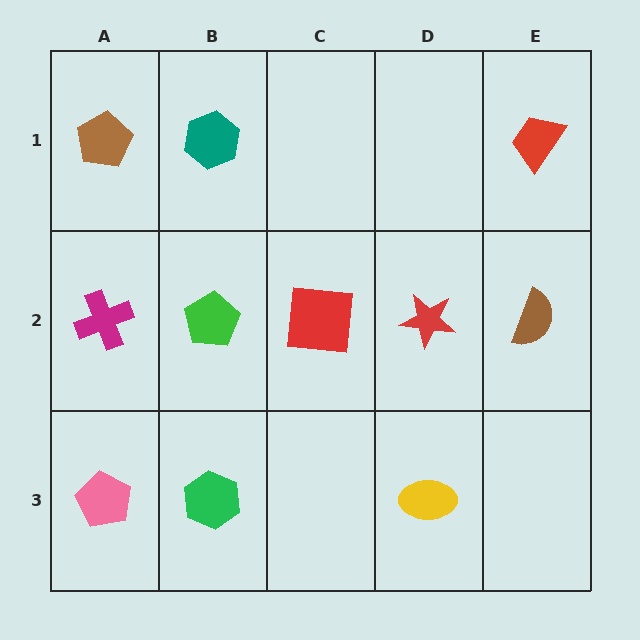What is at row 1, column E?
A red trapezoid.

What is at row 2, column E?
A brown semicircle.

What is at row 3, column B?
A green hexagon.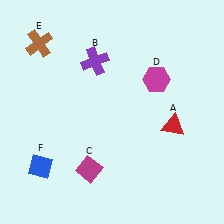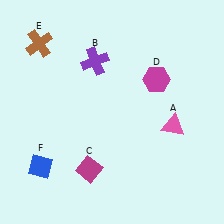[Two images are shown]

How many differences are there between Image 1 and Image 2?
There is 1 difference between the two images.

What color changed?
The triangle (A) changed from red in Image 1 to pink in Image 2.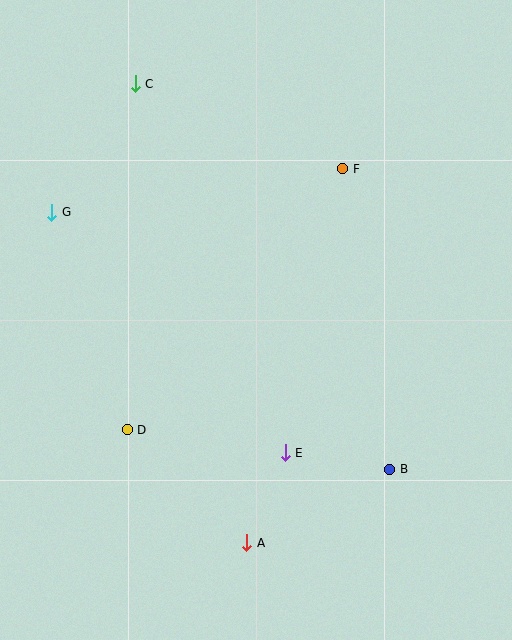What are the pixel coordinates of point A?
Point A is at (247, 543).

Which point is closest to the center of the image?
Point E at (285, 453) is closest to the center.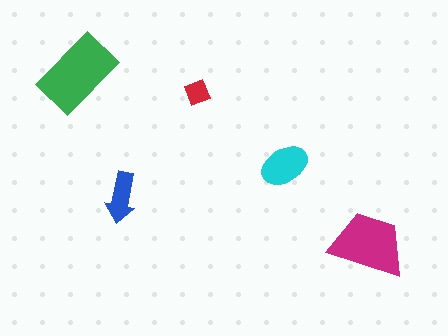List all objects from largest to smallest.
The green rectangle, the magenta trapezoid, the cyan ellipse, the blue arrow, the red diamond.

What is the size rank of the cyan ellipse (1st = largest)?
3rd.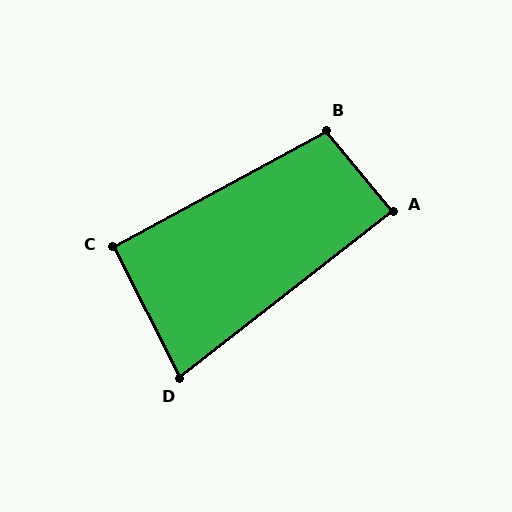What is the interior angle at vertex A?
Approximately 89 degrees (approximately right).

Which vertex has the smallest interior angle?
D, at approximately 79 degrees.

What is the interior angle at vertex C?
Approximately 91 degrees (approximately right).